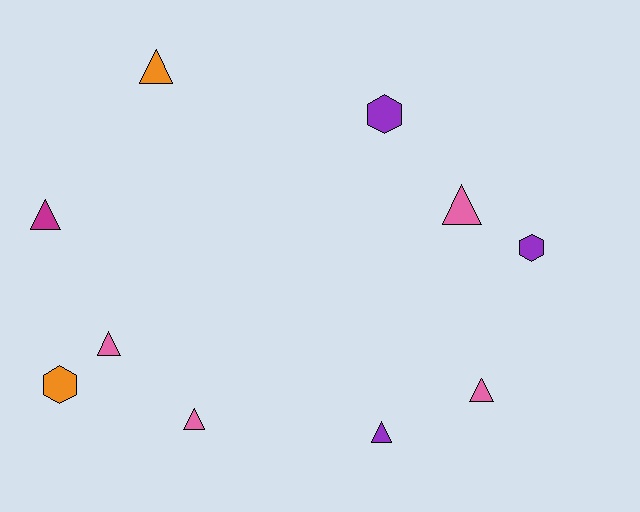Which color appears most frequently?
Pink, with 4 objects.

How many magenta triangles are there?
There is 1 magenta triangle.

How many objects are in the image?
There are 10 objects.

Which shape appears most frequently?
Triangle, with 7 objects.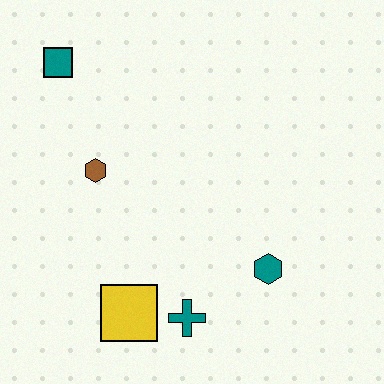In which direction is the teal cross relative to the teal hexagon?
The teal cross is to the left of the teal hexagon.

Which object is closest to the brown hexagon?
The teal square is closest to the brown hexagon.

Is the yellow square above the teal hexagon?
No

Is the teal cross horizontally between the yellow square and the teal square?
No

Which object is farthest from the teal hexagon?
The teal square is farthest from the teal hexagon.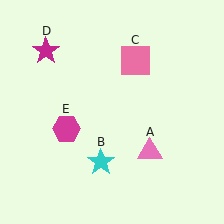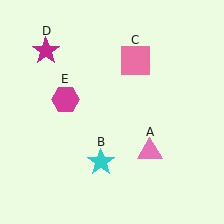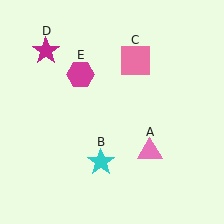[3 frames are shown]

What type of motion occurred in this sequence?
The magenta hexagon (object E) rotated clockwise around the center of the scene.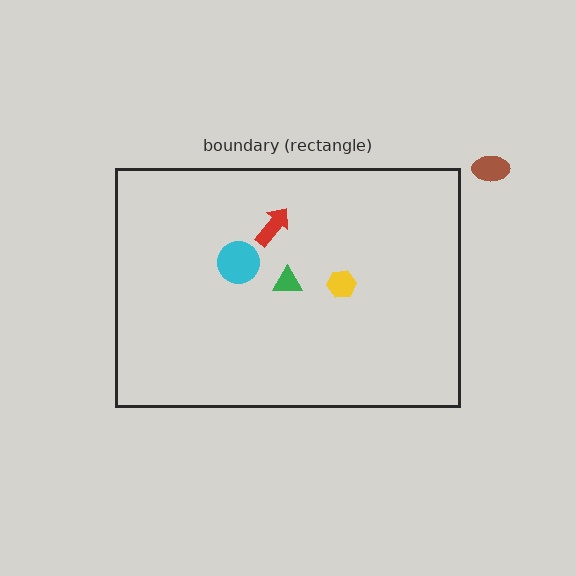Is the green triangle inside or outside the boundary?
Inside.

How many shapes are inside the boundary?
4 inside, 1 outside.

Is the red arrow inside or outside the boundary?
Inside.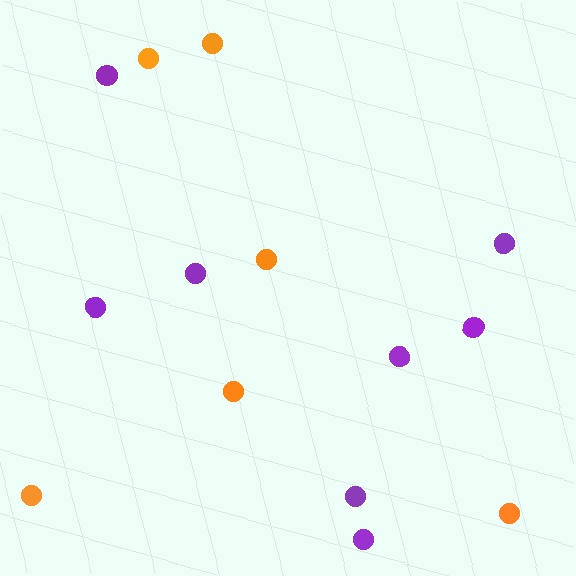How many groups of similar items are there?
There are 2 groups: one group of purple circles (8) and one group of orange circles (6).